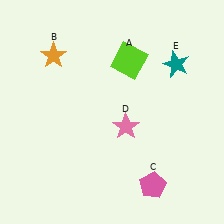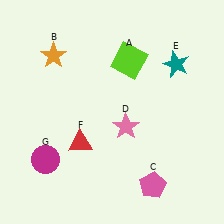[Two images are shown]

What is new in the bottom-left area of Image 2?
A magenta circle (G) was added in the bottom-left area of Image 2.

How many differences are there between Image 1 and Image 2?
There are 2 differences between the two images.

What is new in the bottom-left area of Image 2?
A red triangle (F) was added in the bottom-left area of Image 2.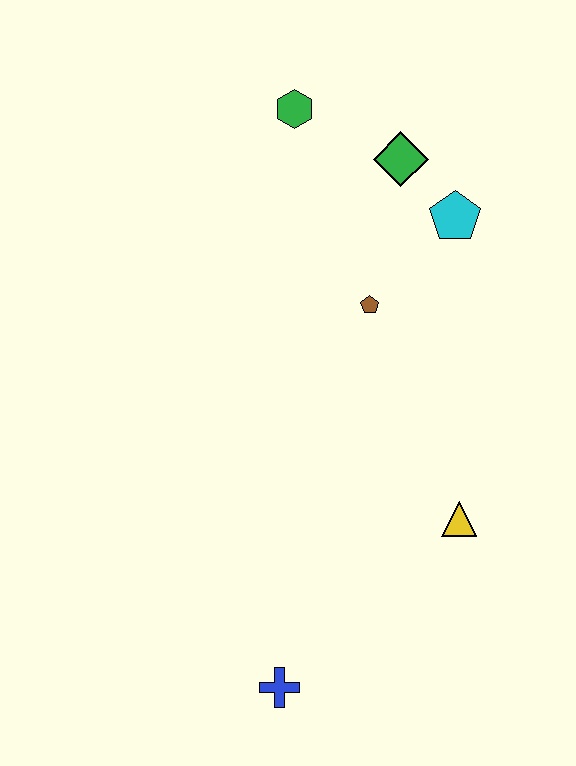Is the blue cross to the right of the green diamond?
No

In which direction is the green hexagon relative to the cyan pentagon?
The green hexagon is to the left of the cyan pentagon.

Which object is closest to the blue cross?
The yellow triangle is closest to the blue cross.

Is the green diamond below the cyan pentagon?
No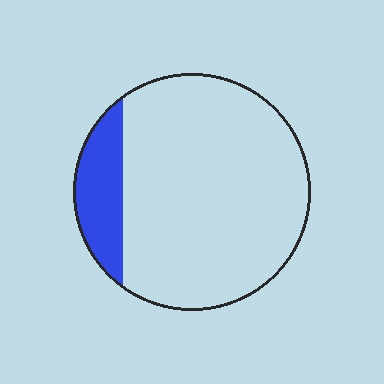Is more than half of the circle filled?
No.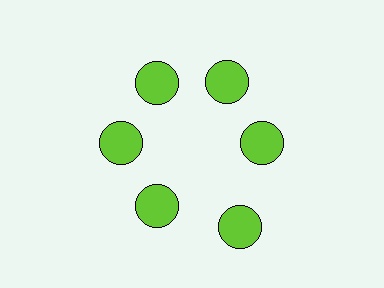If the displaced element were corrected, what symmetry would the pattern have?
It would have 6-fold rotational symmetry — the pattern would map onto itself every 60 degrees.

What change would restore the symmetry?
The symmetry would be restored by moving it inward, back onto the ring so that all 6 circles sit at equal angles and equal distance from the center.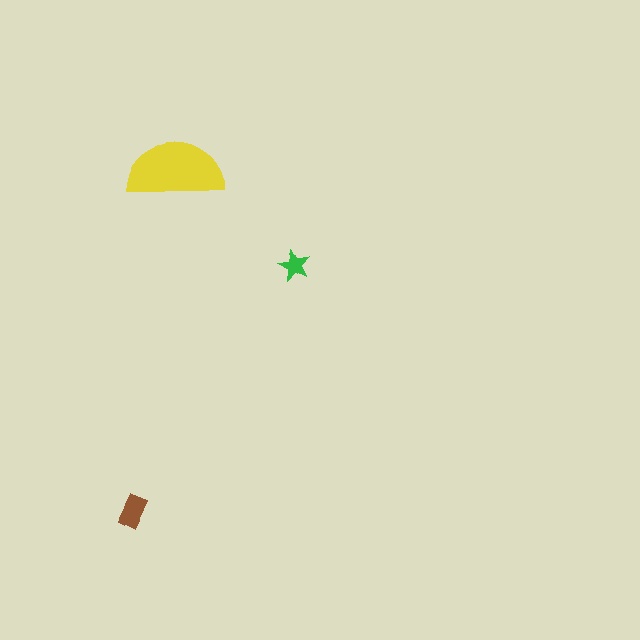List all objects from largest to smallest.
The yellow semicircle, the brown rectangle, the green star.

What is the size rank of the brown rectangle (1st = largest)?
2nd.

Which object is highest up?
The yellow semicircle is topmost.